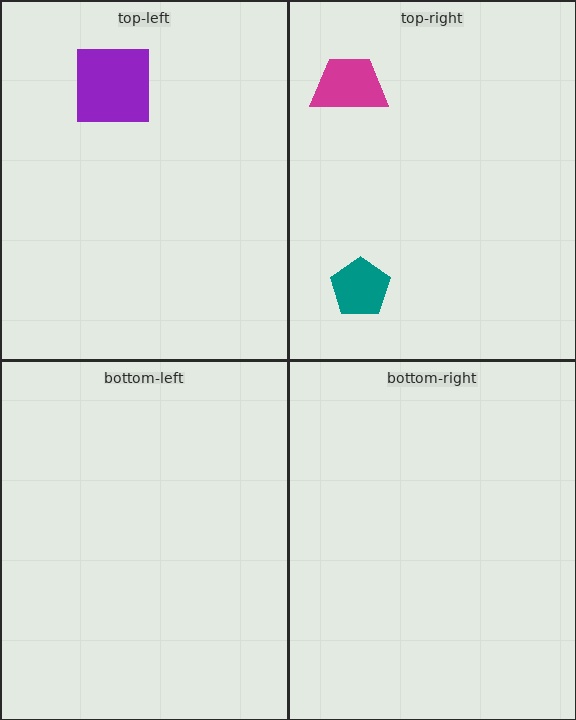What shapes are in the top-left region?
The purple square.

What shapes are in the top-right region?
The magenta trapezoid, the teal pentagon.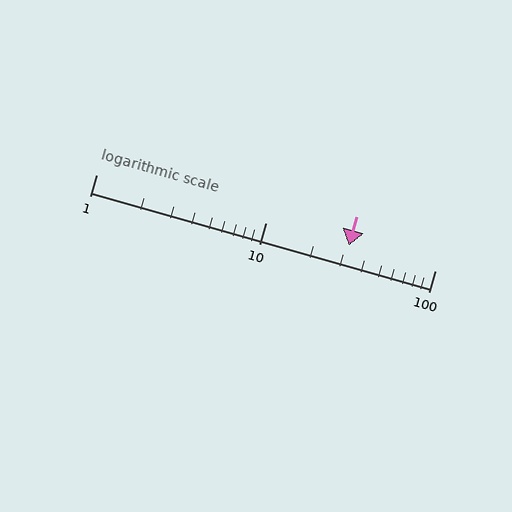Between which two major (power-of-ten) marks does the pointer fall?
The pointer is between 10 and 100.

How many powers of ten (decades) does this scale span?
The scale spans 2 decades, from 1 to 100.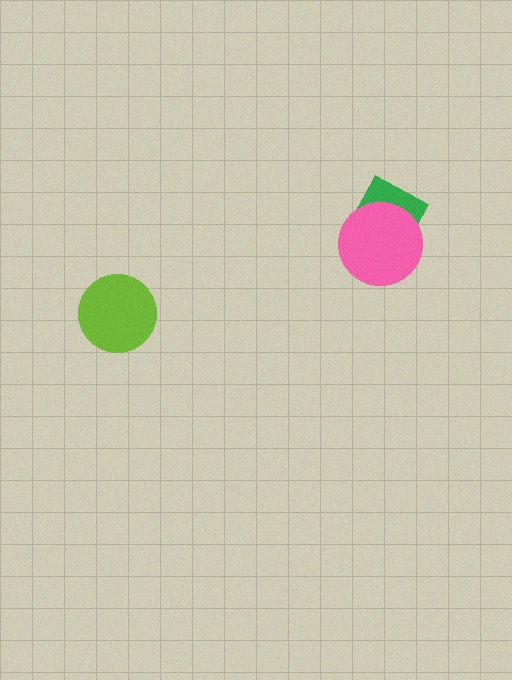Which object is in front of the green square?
The pink circle is in front of the green square.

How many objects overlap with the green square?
1 object overlaps with the green square.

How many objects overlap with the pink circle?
1 object overlaps with the pink circle.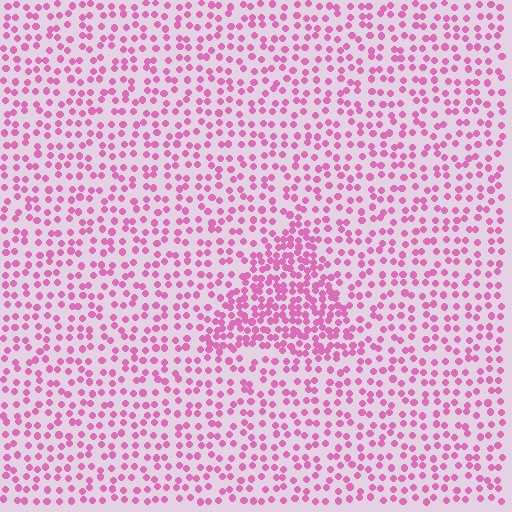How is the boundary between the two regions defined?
The boundary is defined by a change in element density (approximately 2.0x ratio). All elements are the same color, size, and shape.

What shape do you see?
I see a triangle.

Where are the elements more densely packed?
The elements are more densely packed inside the triangle boundary.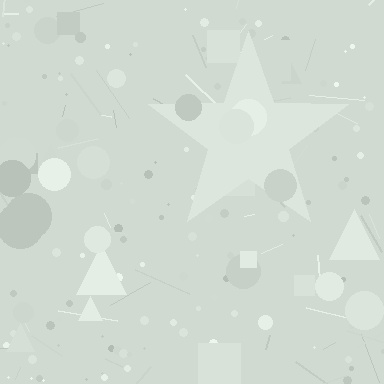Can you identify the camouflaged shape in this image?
The camouflaged shape is a star.